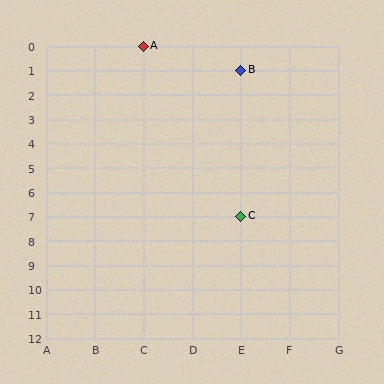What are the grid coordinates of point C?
Point C is at grid coordinates (E, 7).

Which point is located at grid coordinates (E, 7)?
Point C is at (E, 7).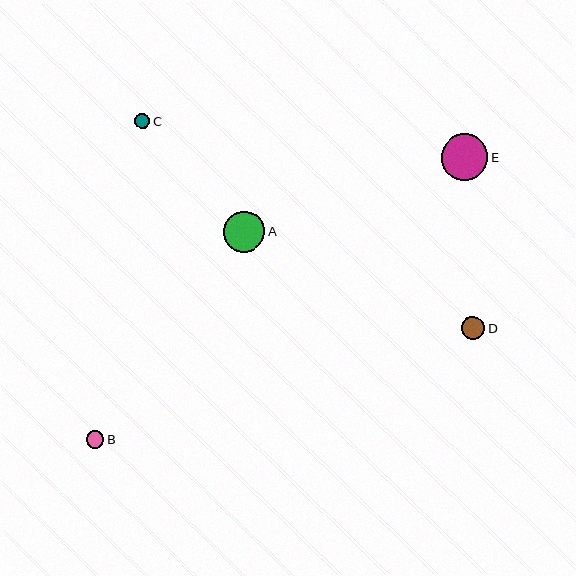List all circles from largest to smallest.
From largest to smallest: E, A, D, B, C.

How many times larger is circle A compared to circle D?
Circle A is approximately 1.8 times the size of circle D.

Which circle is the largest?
Circle E is the largest with a size of approximately 47 pixels.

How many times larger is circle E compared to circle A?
Circle E is approximately 1.1 times the size of circle A.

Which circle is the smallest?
Circle C is the smallest with a size of approximately 16 pixels.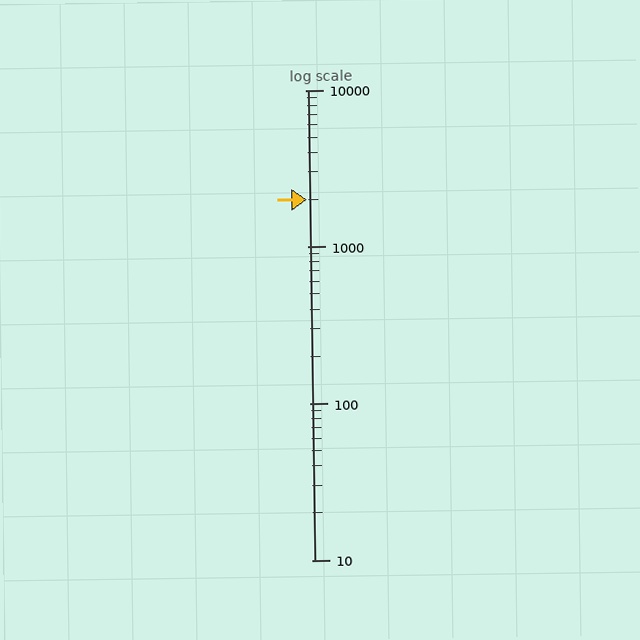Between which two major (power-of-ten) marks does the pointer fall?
The pointer is between 1000 and 10000.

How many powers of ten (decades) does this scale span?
The scale spans 3 decades, from 10 to 10000.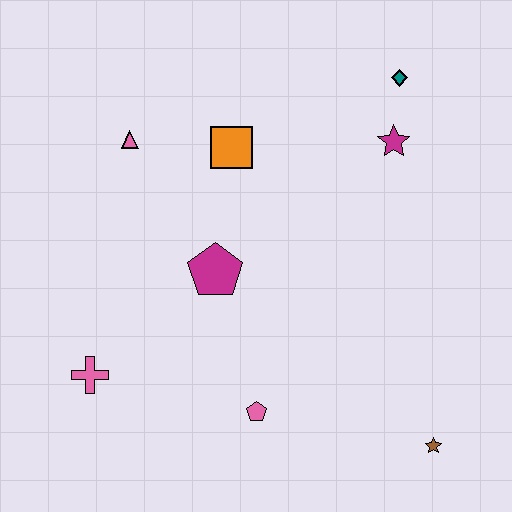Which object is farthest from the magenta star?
The pink cross is farthest from the magenta star.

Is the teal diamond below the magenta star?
No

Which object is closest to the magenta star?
The teal diamond is closest to the magenta star.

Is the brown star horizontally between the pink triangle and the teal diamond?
No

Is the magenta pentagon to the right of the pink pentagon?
No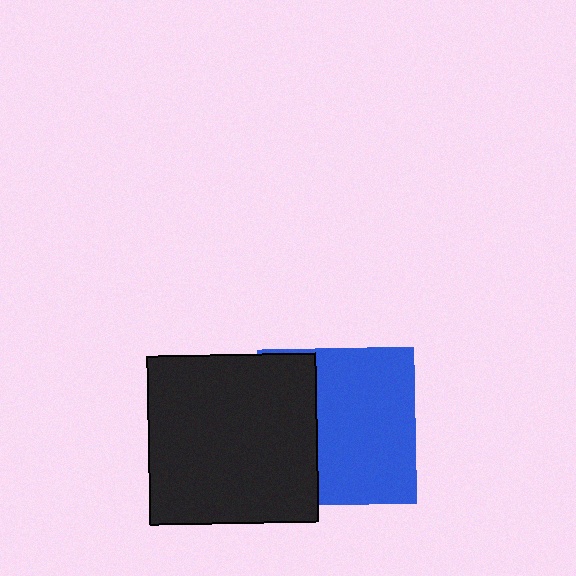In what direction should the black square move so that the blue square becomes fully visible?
The black square should move left. That is the shortest direction to clear the overlap and leave the blue square fully visible.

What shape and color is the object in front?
The object in front is a black square.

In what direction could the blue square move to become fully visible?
The blue square could move right. That would shift it out from behind the black square entirely.